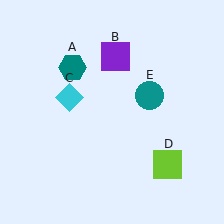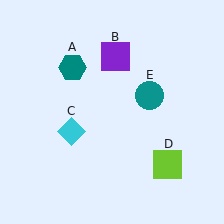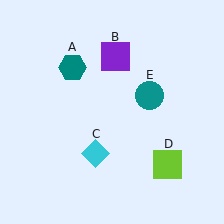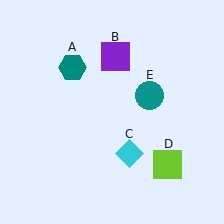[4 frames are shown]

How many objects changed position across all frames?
1 object changed position: cyan diamond (object C).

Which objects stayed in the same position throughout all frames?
Teal hexagon (object A) and purple square (object B) and lime square (object D) and teal circle (object E) remained stationary.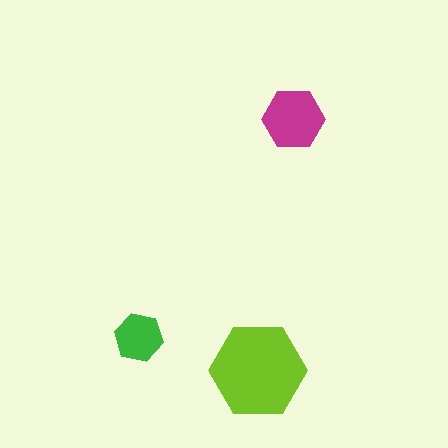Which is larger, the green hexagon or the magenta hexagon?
The magenta one.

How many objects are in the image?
There are 3 objects in the image.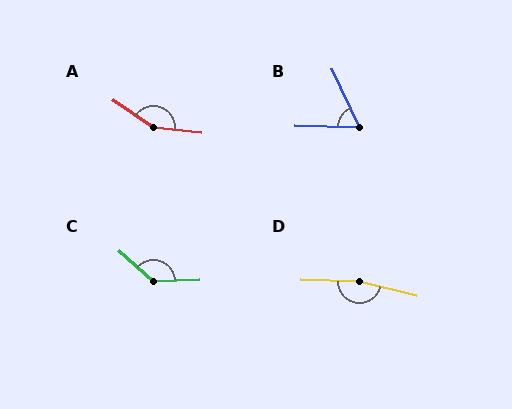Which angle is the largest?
D, at approximately 168 degrees.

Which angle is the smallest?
B, at approximately 64 degrees.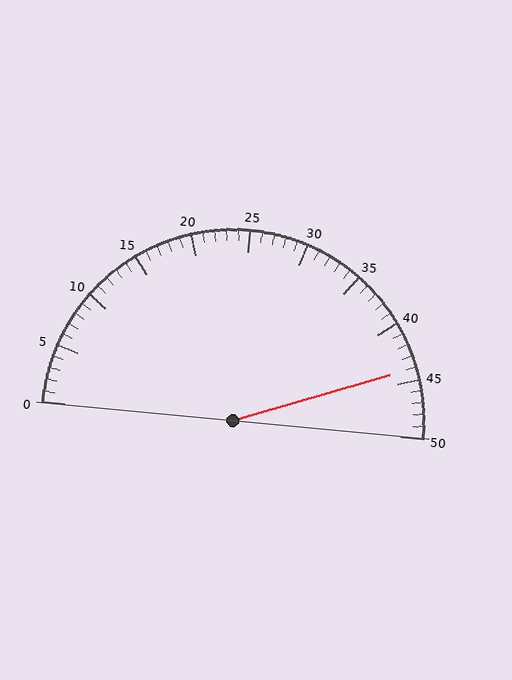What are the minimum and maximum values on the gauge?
The gauge ranges from 0 to 50.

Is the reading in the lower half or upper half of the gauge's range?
The reading is in the upper half of the range (0 to 50).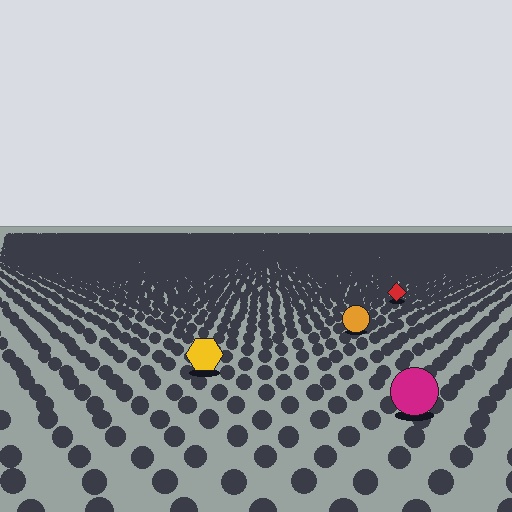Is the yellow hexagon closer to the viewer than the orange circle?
Yes. The yellow hexagon is closer — you can tell from the texture gradient: the ground texture is coarser near it.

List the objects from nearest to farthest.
From nearest to farthest: the magenta circle, the yellow hexagon, the orange circle, the red diamond.